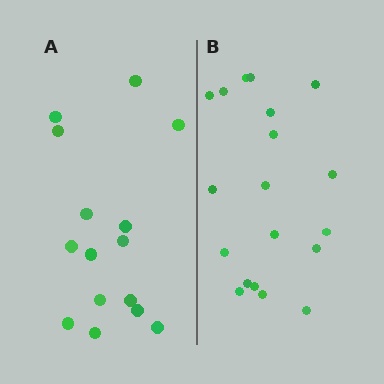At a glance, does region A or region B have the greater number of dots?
Region B (the right region) has more dots.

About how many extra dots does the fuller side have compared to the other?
Region B has about 4 more dots than region A.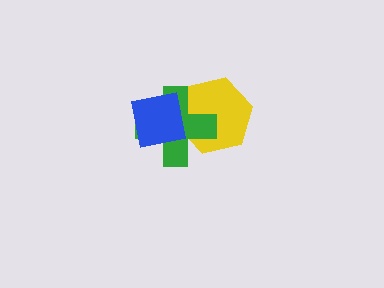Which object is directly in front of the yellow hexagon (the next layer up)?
The green cross is directly in front of the yellow hexagon.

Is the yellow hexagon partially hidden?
Yes, it is partially covered by another shape.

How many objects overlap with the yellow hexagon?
2 objects overlap with the yellow hexagon.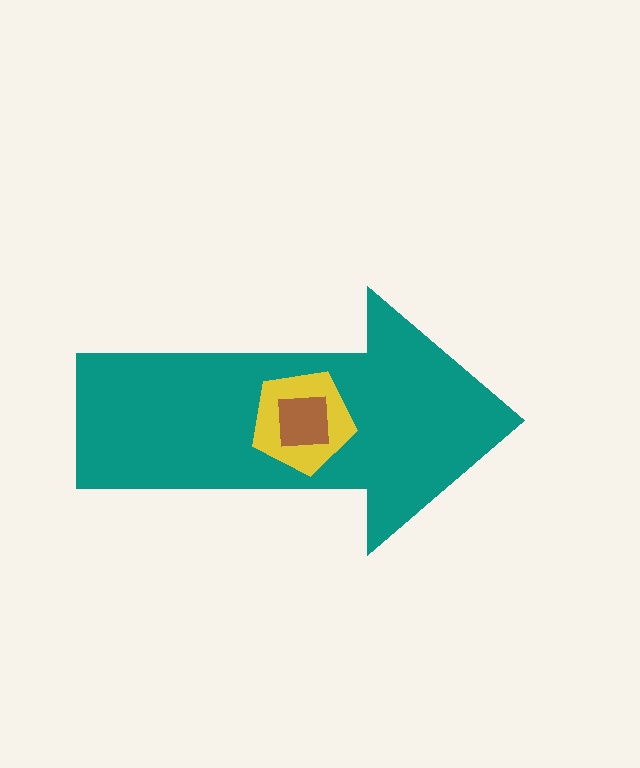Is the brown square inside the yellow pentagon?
Yes.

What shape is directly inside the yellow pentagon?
The brown square.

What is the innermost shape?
The brown square.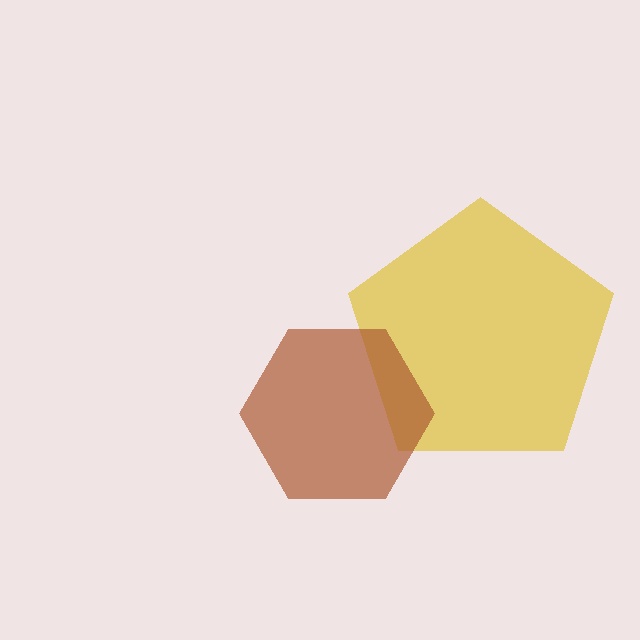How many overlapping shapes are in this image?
There are 2 overlapping shapes in the image.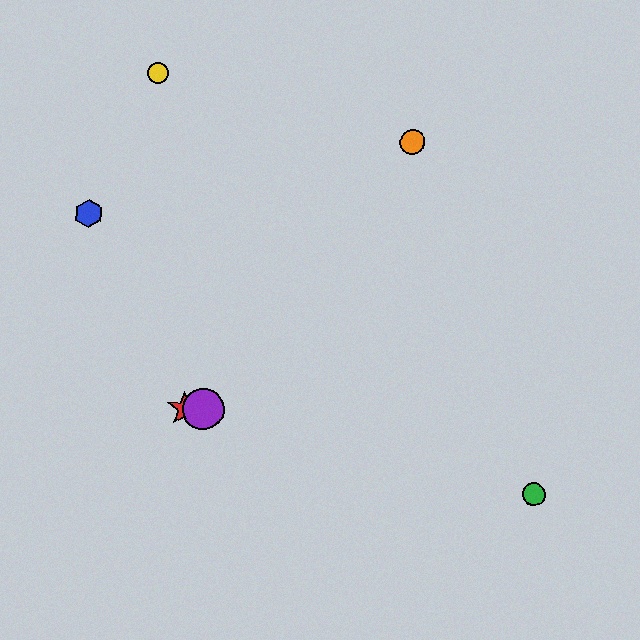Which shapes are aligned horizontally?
The red star, the purple circle are aligned horizontally.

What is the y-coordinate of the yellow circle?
The yellow circle is at y≈73.